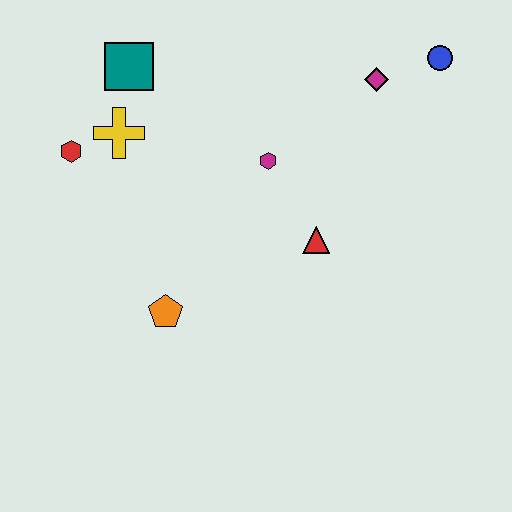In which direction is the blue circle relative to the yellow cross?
The blue circle is to the right of the yellow cross.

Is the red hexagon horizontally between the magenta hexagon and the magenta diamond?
No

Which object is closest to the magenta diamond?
The blue circle is closest to the magenta diamond.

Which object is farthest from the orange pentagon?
The blue circle is farthest from the orange pentagon.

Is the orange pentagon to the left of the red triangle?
Yes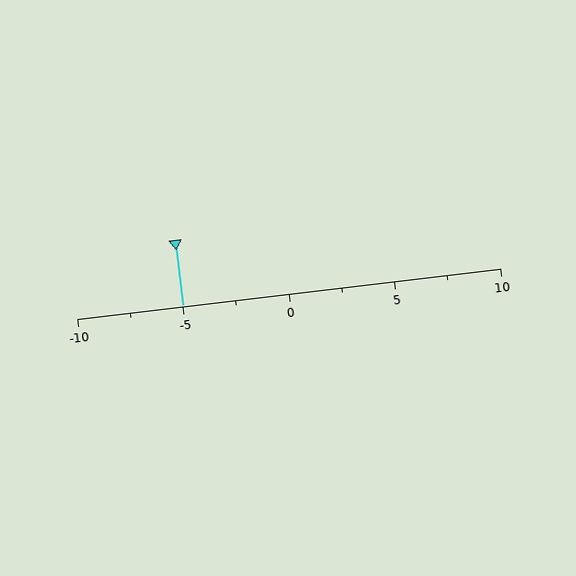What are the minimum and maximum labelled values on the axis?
The axis runs from -10 to 10.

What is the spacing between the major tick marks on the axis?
The major ticks are spaced 5 apart.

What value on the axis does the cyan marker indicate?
The marker indicates approximately -5.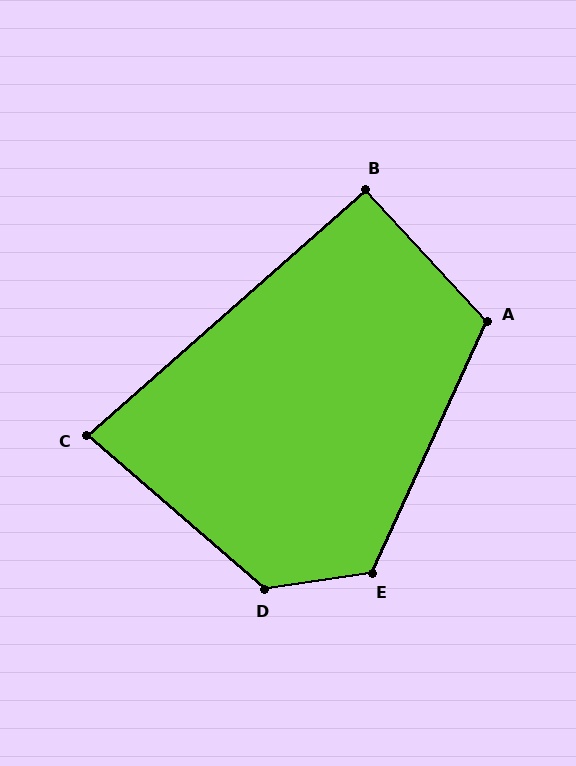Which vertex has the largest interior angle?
D, at approximately 130 degrees.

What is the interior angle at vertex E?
Approximately 123 degrees (obtuse).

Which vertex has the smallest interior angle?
C, at approximately 82 degrees.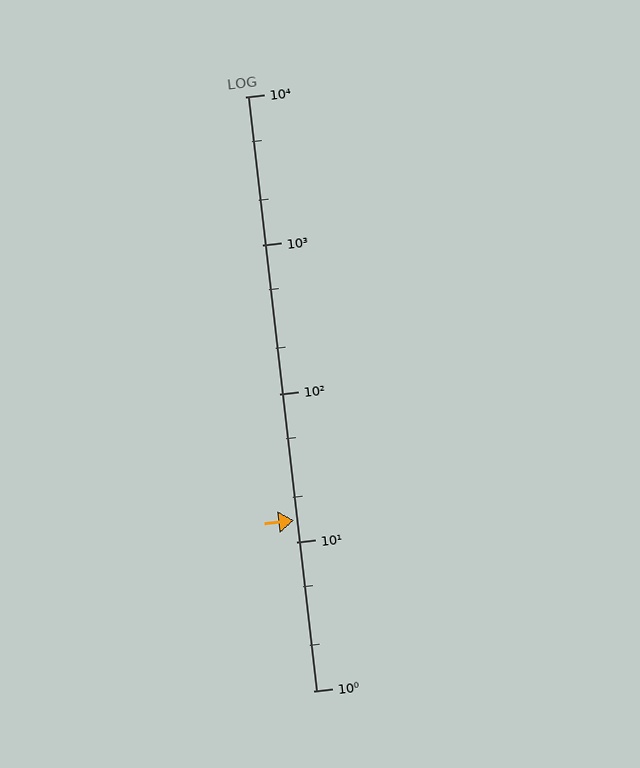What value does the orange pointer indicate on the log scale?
The pointer indicates approximately 14.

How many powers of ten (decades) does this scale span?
The scale spans 4 decades, from 1 to 10000.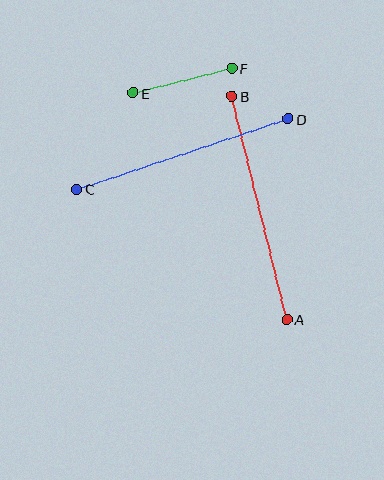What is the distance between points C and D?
The distance is approximately 223 pixels.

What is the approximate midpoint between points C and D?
The midpoint is at approximately (183, 154) pixels.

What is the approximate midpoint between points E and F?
The midpoint is at approximately (183, 81) pixels.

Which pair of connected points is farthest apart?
Points A and B are farthest apart.